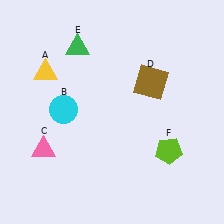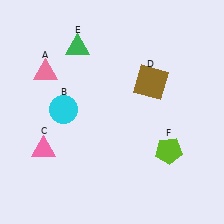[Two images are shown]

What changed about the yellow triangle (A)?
In Image 1, A is yellow. In Image 2, it changed to pink.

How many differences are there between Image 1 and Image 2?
There is 1 difference between the two images.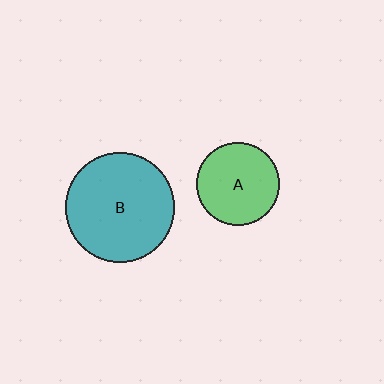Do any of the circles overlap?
No, none of the circles overlap.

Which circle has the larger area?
Circle B (teal).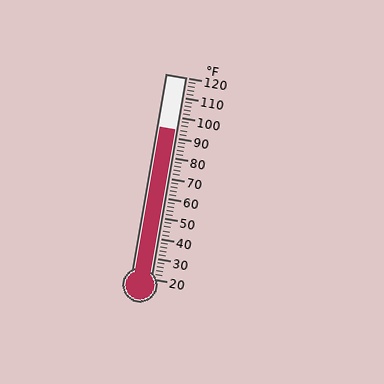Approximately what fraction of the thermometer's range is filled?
The thermometer is filled to approximately 75% of its range.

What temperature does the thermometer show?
The thermometer shows approximately 94°F.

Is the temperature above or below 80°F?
The temperature is above 80°F.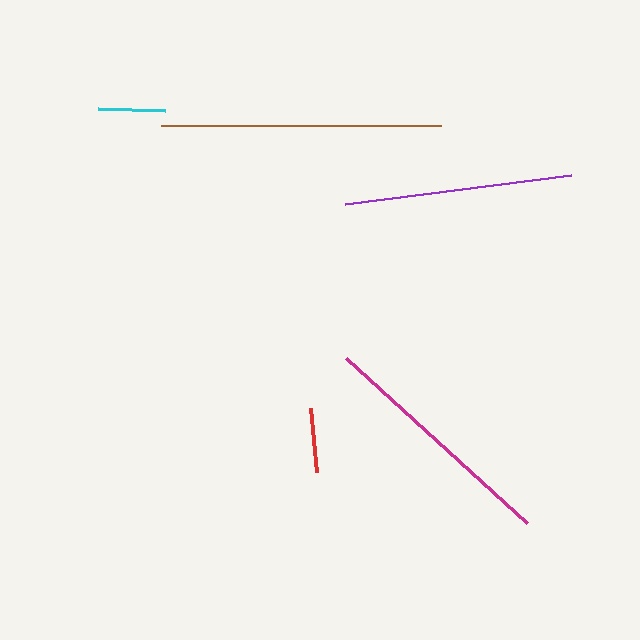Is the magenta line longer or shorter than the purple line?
The magenta line is longer than the purple line.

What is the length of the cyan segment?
The cyan segment is approximately 67 pixels long.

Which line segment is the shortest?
The red line is the shortest at approximately 64 pixels.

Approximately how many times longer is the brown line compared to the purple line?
The brown line is approximately 1.2 times the length of the purple line.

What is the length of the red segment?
The red segment is approximately 64 pixels long.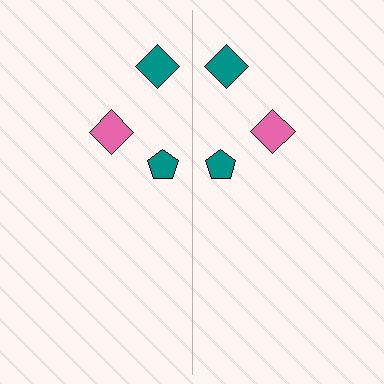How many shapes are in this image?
There are 6 shapes in this image.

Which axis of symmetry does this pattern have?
The pattern has a vertical axis of symmetry running through the center of the image.